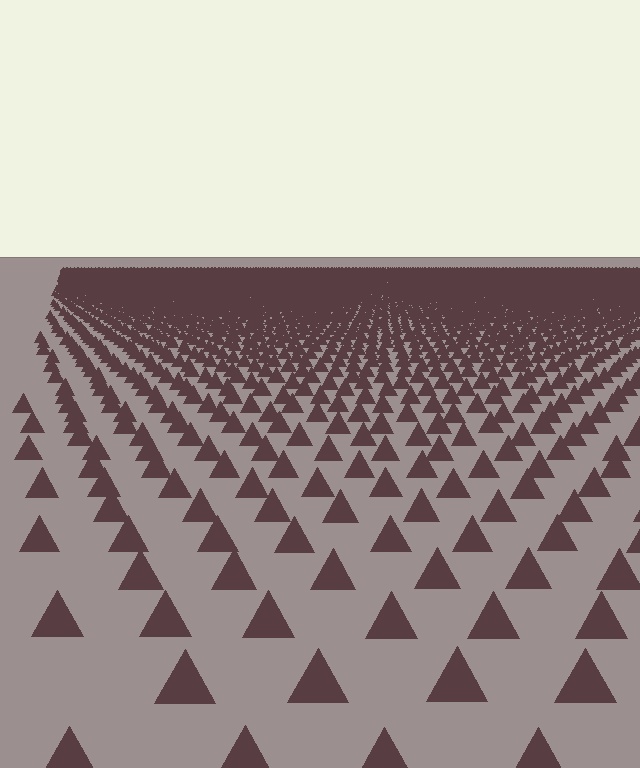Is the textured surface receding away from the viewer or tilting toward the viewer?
The surface is receding away from the viewer. Texture elements get smaller and denser toward the top.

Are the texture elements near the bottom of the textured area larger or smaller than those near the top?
Larger. Near the bottom, elements are closer to the viewer and appear at a bigger on-screen size.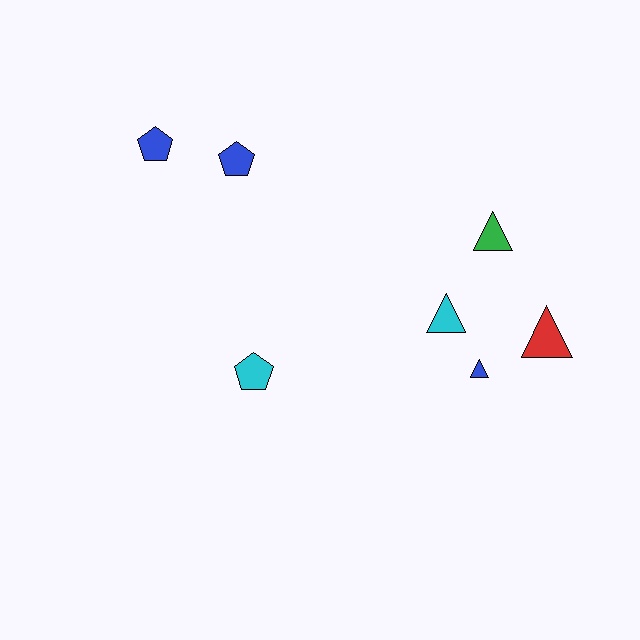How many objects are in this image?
There are 7 objects.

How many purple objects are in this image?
There are no purple objects.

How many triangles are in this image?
There are 4 triangles.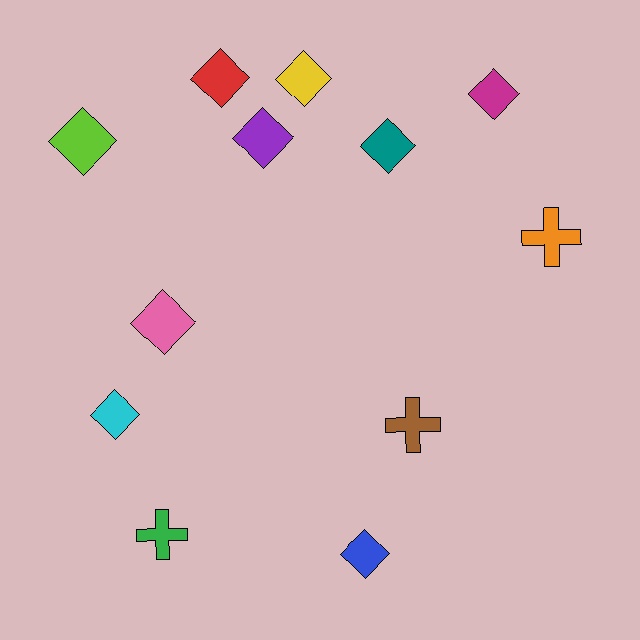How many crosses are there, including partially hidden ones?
There are 3 crosses.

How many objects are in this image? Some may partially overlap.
There are 12 objects.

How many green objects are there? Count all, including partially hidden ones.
There is 1 green object.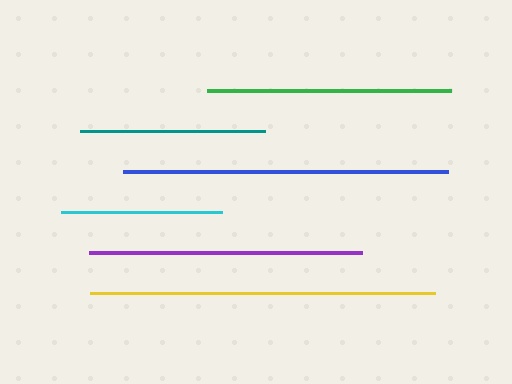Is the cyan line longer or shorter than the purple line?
The purple line is longer than the cyan line.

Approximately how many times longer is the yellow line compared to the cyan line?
The yellow line is approximately 2.1 times the length of the cyan line.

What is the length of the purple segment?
The purple segment is approximately 274 pixels long.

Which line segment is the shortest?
The cyan line is the shortest at approximately 161 pixels.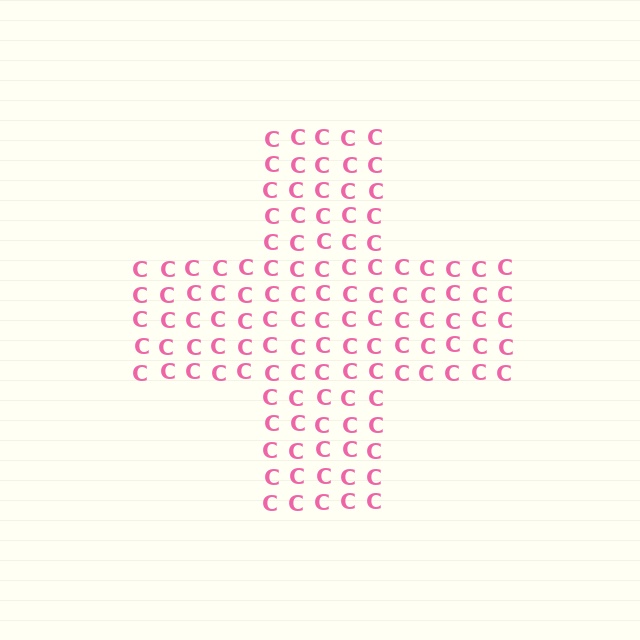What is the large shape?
The large shape is a cross.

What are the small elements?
The small elements are letter C's.